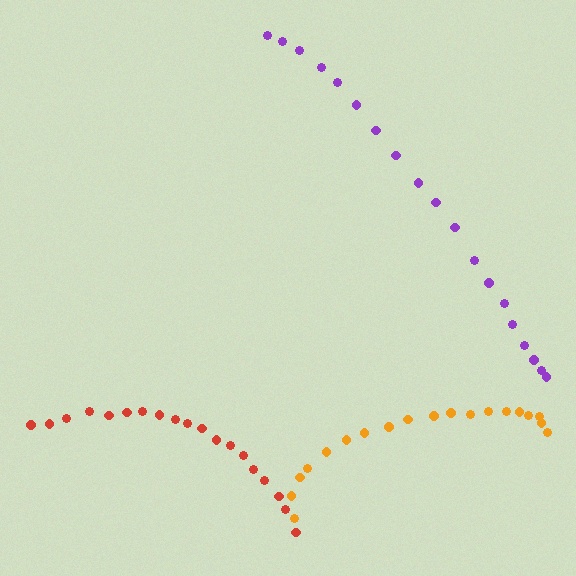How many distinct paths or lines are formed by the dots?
There are 3 distinct paths.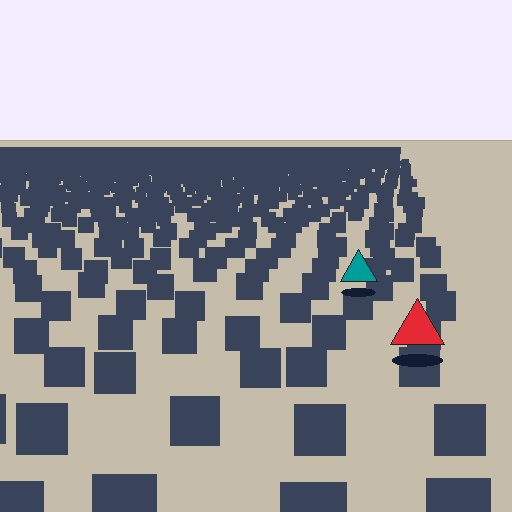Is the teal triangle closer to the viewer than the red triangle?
No. The red triangle is closer — you can tell from the texture gradient: the ground texture is coarser near it.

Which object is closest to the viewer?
The red triangle is closest. The texture marks near it are larger and more spread out.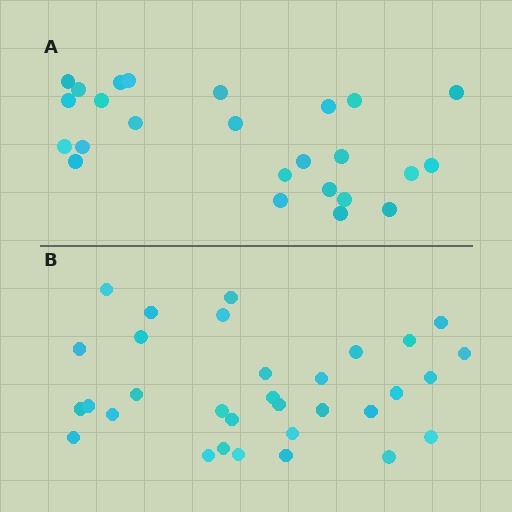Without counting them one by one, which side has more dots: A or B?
Region B (the bottom region) has more dots.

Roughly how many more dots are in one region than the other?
Region B has roughly 8 or so more dots than region A.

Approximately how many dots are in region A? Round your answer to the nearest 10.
About 20 dots. (The exact count is 25, which rounds to 20.)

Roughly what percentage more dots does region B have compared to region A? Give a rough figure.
About 30% more.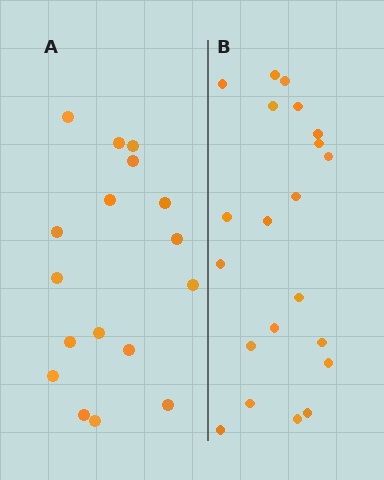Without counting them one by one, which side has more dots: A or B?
Region B (the right region) has more dots.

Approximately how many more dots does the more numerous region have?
Region B has about 4 more dots than region A.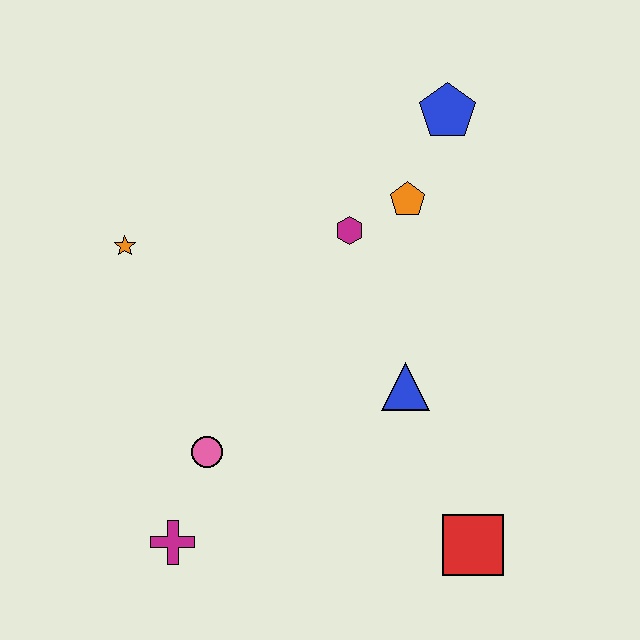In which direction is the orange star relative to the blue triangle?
The orange star is to the left of the blue triangle.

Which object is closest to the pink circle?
The magenta cross is closest to the pink circle.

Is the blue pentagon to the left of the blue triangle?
No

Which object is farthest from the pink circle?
The blue pentagon is farthest from the pink circle.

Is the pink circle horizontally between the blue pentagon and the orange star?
Yes